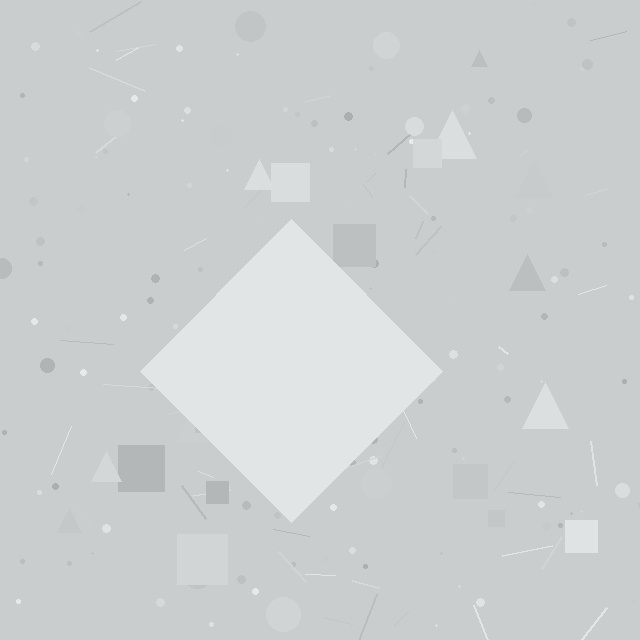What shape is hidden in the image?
A diamond is hidden in the image.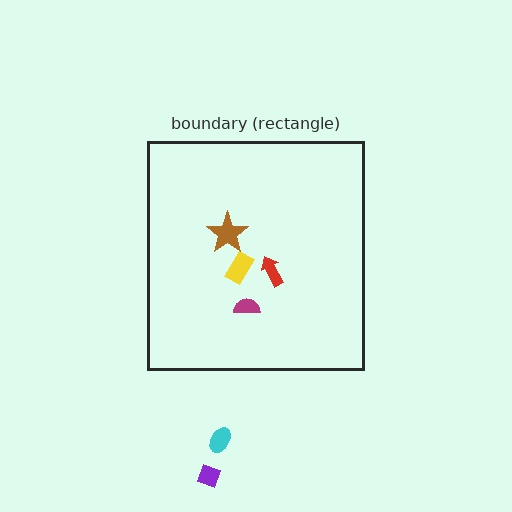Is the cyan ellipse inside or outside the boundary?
Outside.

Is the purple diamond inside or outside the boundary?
Outside.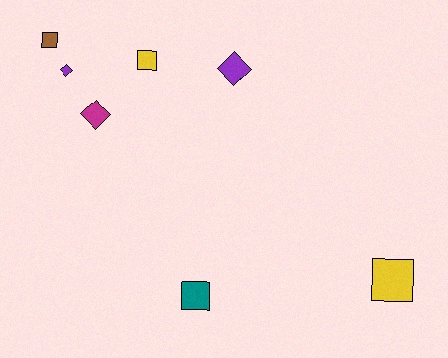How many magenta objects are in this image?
There is 1 magenta object.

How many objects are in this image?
There are 7 objects.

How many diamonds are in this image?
There are 3 diamonds.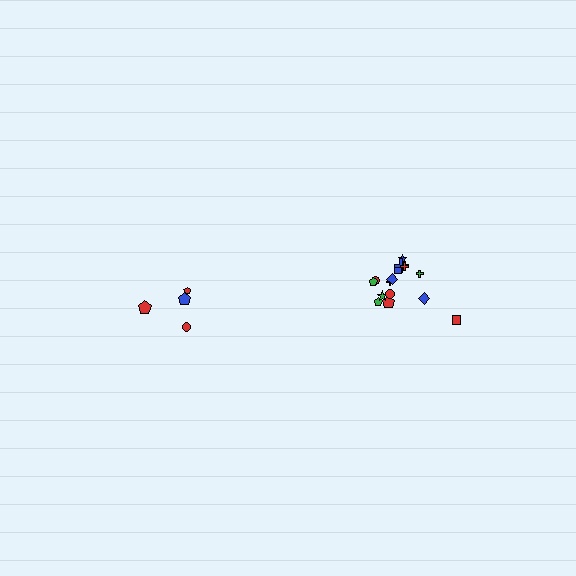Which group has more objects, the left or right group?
The right group.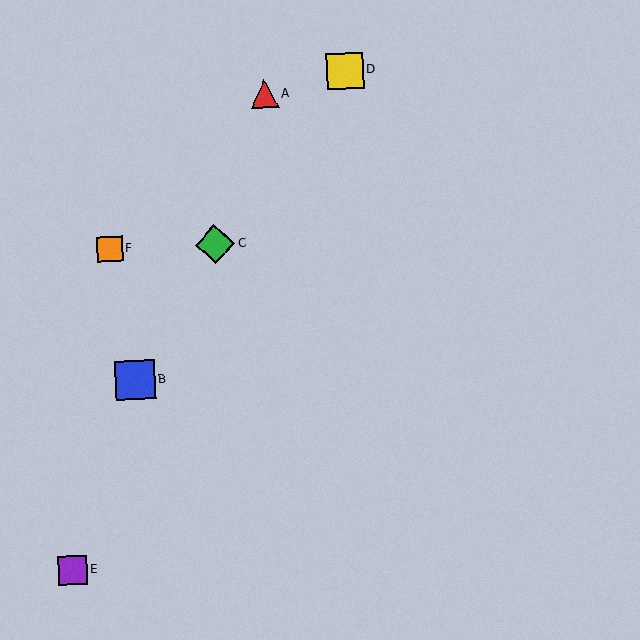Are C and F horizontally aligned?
Yes, both are at y≈244.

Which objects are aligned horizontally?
Objects C, F are aligned horizontally.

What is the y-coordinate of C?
Object C is at y≈244.